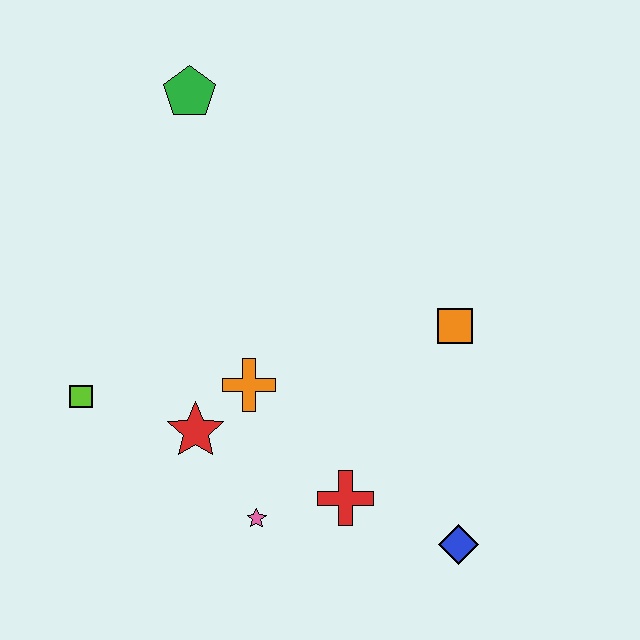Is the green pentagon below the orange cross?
No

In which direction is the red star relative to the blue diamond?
The red star is to the left of the blue diamond.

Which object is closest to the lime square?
The red star is closest to the lime square.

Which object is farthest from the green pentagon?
The blue diamond is farthest from the green pentagon.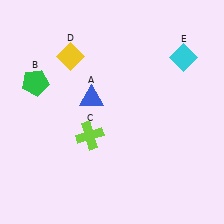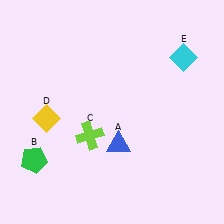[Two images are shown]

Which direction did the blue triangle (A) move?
The blue triangle (A) moved down.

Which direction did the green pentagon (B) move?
The green pentagon (B) moved down.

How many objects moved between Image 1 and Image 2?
3 objects moved between the two images.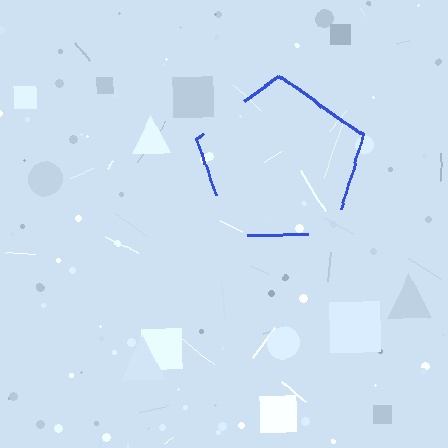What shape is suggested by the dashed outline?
The dashed outline suggests a pentagon.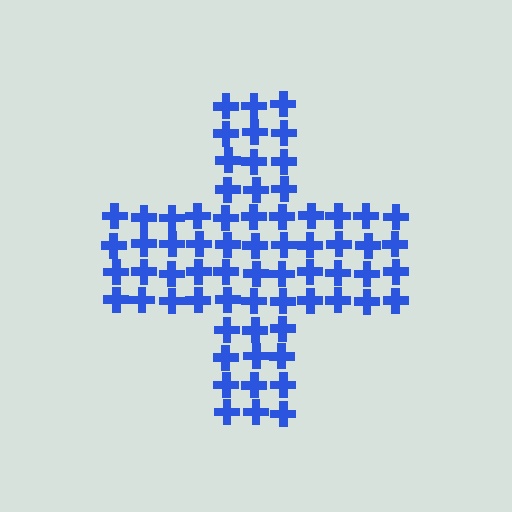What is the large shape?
The large shape is a cross.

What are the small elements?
The small elements are crosses.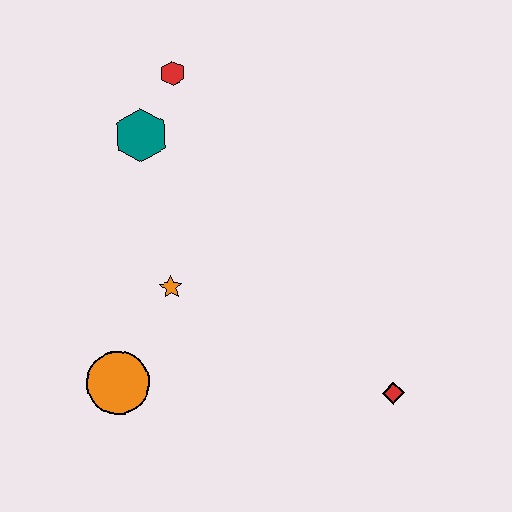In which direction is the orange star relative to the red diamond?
The orange star is to the left of the red diamond.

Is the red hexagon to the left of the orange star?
No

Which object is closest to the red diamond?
The orange star is closest to the red diamond.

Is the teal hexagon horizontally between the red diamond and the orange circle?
Yes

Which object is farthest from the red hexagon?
The red diamond is farthest from the red hexagon.